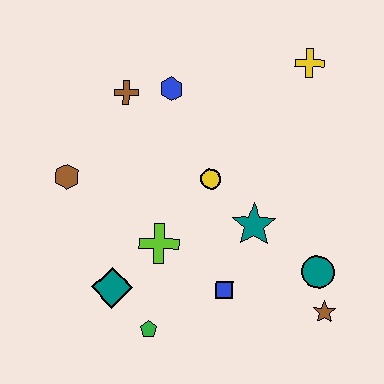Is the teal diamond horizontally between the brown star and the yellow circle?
No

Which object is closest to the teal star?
The yellow circle is closest to the teal star.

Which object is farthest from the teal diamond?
The yellow cross is farthest from the teal diamond.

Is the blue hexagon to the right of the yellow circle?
No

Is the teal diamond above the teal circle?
No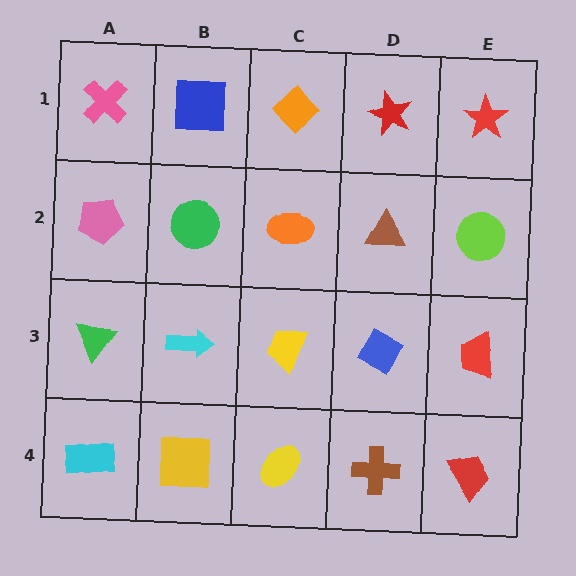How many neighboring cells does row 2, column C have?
4.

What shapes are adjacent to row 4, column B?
A cyan arrow (row 3, column B), a cyan rectangle (row 4, column A), a yellow ellipse (row 4, column C).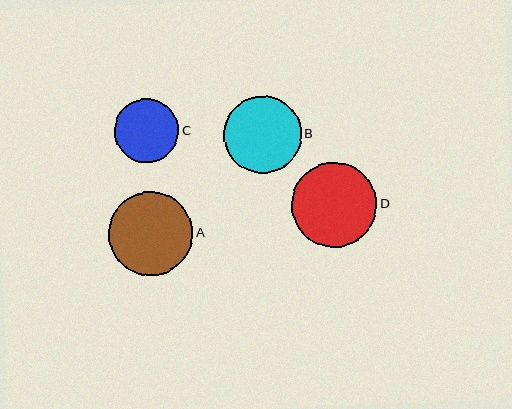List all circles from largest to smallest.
From largest to smallest: D, A, B, C.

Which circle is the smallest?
Circle C is the smallest with a size of approximately 65 pixels.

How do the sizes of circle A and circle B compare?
Circle A and circle B are approximately the same size.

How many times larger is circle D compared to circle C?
Circle D is approximately 1.3 times the size of circle C.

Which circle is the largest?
Circle D is the largest with a size of approximately 85 pixels.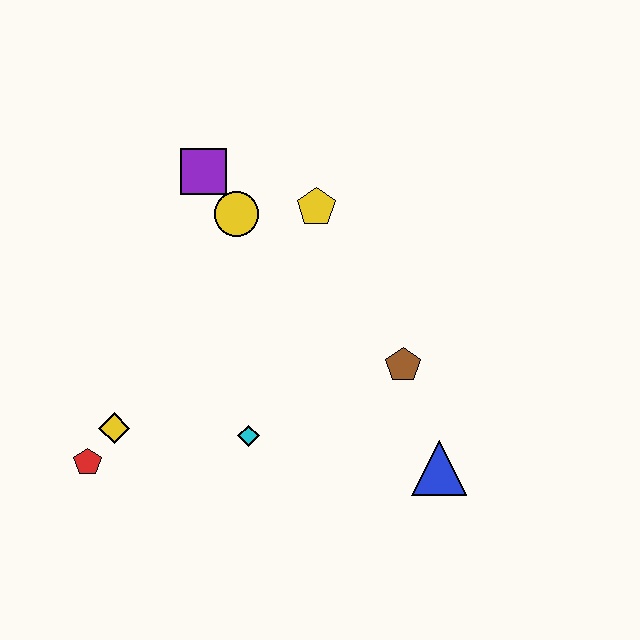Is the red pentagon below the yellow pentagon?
Yes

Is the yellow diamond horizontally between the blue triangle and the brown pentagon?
No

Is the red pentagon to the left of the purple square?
Yes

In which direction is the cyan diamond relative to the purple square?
The cyan diamond is below the purple square.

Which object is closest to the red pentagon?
The yellow diamond is closest to the red pentagon.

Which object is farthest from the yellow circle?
The blue triangle is farthest from the yellow circle.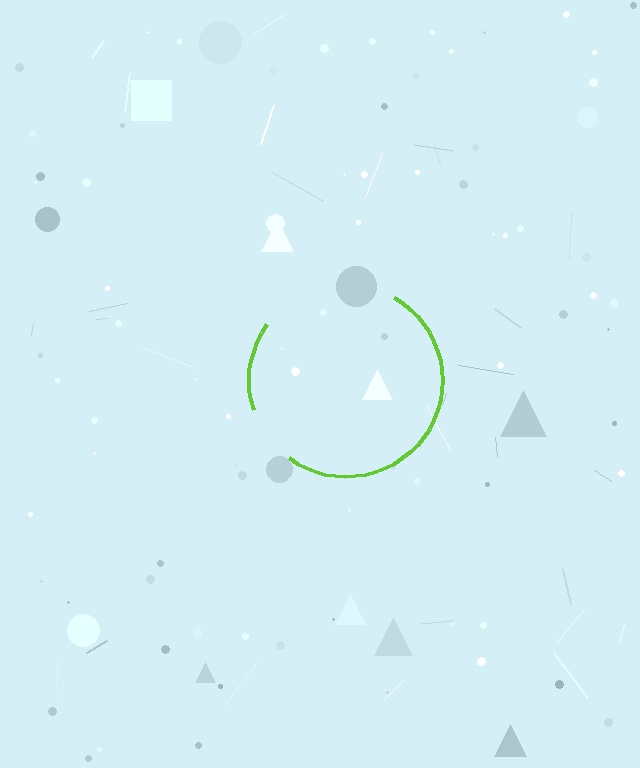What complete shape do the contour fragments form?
The contour fragments form a circle.